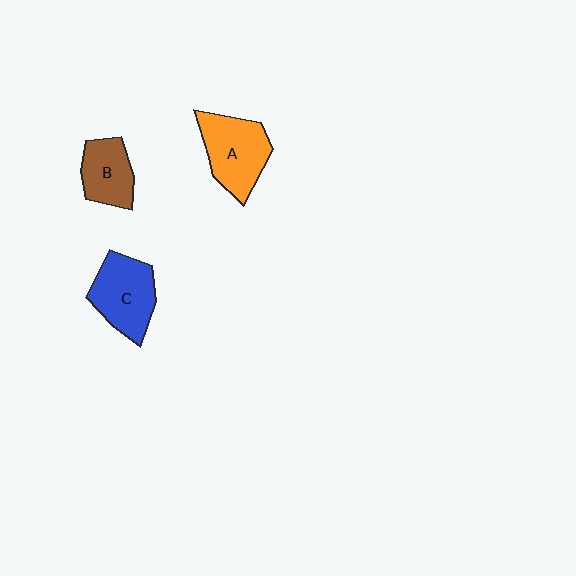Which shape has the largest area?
Shape A (orange).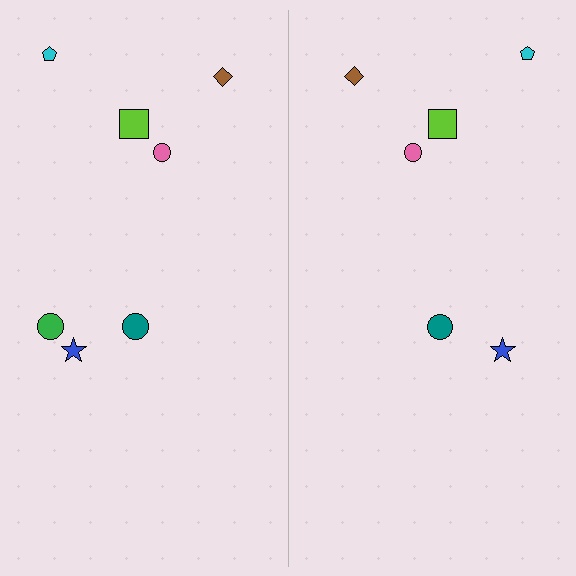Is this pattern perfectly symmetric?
No, the pattern is not perfectly symmetric. A green circle is missing from the right side.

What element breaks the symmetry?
A green circle is missing from the right side.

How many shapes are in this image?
There are 13 shapes in this image.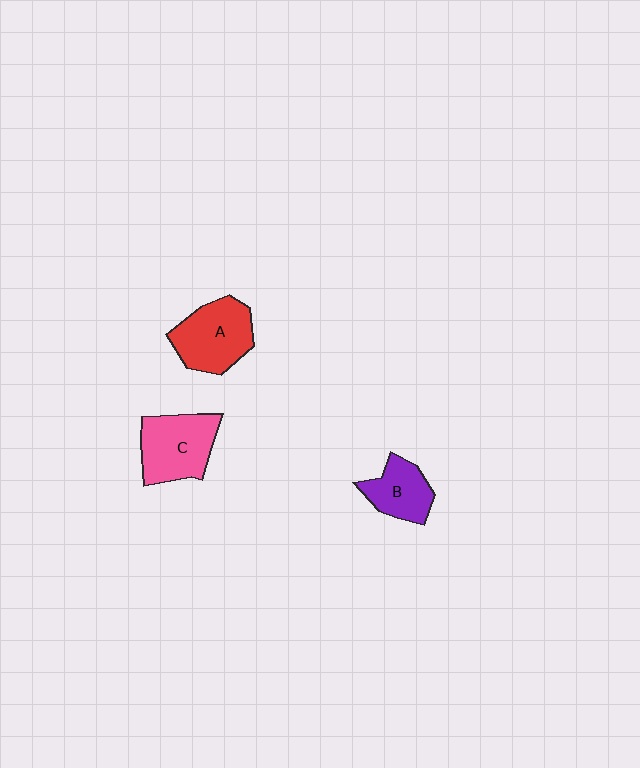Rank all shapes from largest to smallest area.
From largest to smallest: A (red), C (pink), B (purple).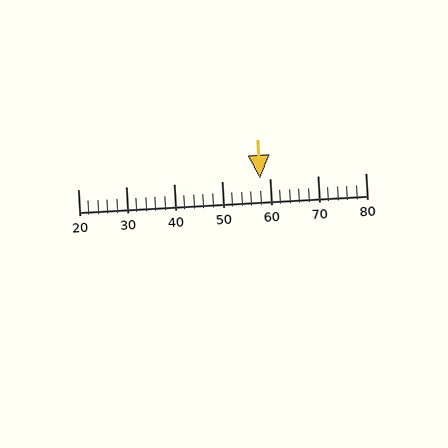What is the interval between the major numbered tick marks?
The major tick marks are spaced 10 units apart.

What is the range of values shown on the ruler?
The ruler shows values from 20 to 80.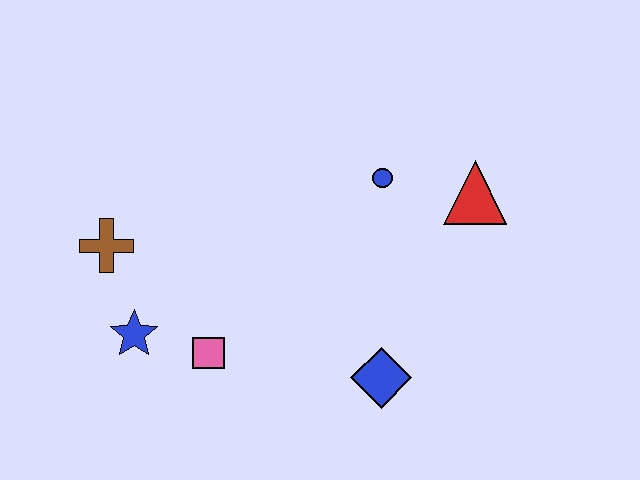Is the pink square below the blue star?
Yes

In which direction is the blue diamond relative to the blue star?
The blue diamond is to the right of the blue star.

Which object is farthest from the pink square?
The red triangle is farthest from the pink square.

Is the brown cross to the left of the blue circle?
Yes